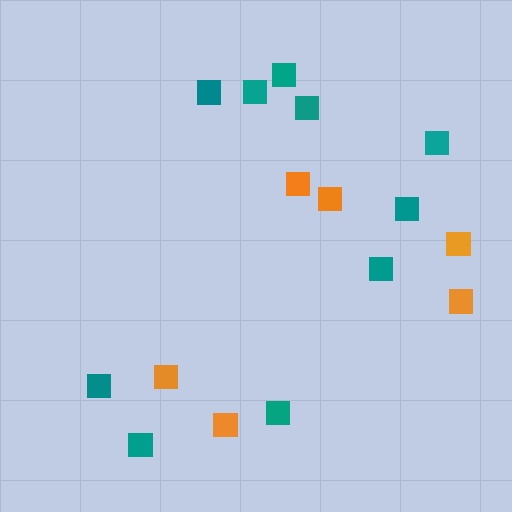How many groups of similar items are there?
There are 2 groups: one group of orange squares (6) and one group of teal squares (10).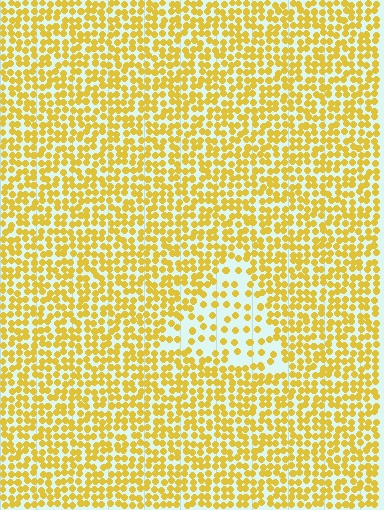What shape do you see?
I see a triangle.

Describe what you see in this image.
The image contains small yellow elements arranged at two different densities. A triangle-shaped region is visible where the elements are less densely packed than the surrounding area.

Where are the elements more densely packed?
The elements are more densely packed outside the triangle boundary.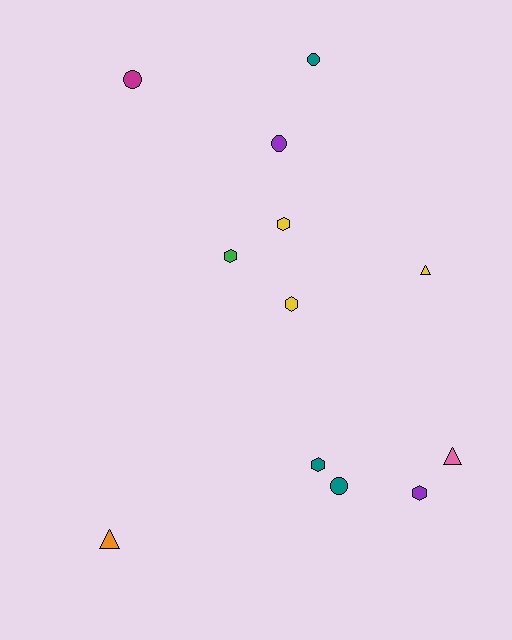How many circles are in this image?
There are 4 circles.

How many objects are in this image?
There are 12 objects.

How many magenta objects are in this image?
There is 1 magenta object.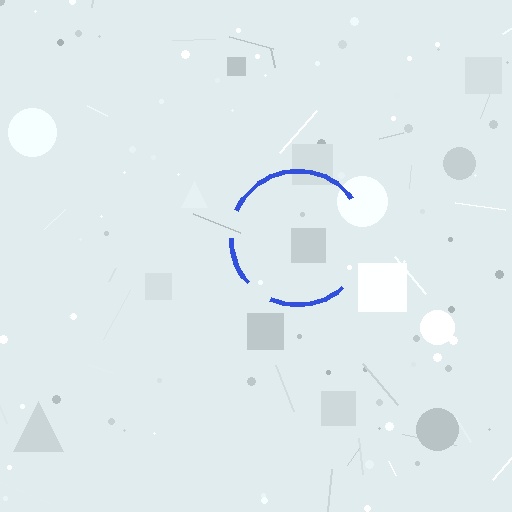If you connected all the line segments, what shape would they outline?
They would outline a circle.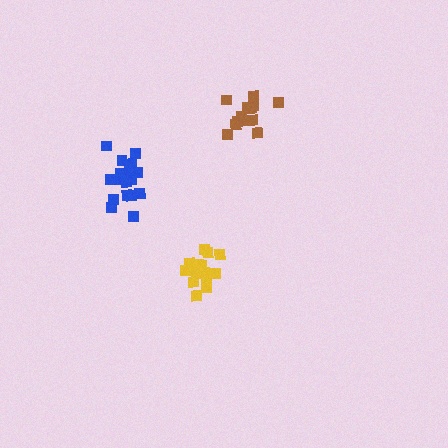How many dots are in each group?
Group 1: 18 dots, Group 2: 13 dots, Group 3: 17 dots (48 total).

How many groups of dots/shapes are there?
There are 3 groups.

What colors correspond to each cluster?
The clusters are colored: yellow, brown, blue.